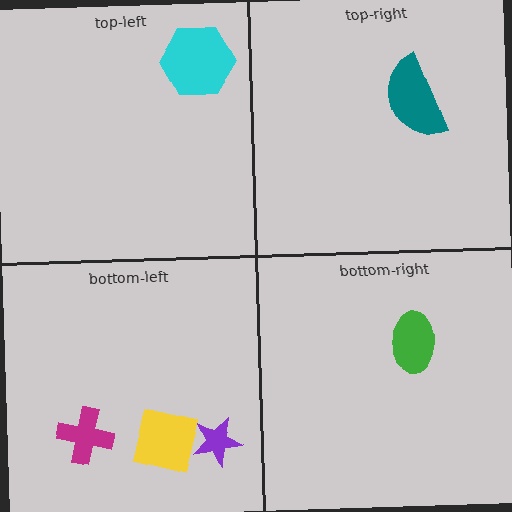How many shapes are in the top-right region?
1.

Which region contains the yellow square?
The bottom-left region.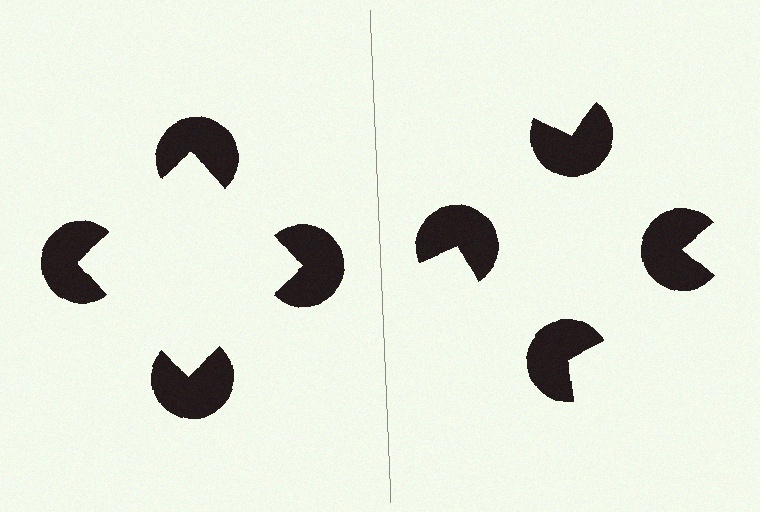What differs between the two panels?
The pac-man discs are positioned identically on both sides; only the wedge orientations differ. On the left they align to a square; on the right they are misaligned.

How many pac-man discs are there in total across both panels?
8 — 4 on each side.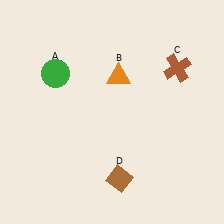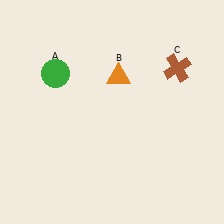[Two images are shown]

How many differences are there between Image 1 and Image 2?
There is 1 difference between the two images.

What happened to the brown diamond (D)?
The brown diamond (D) was removed in Image 2. It was in the bottom-right area of Image 1.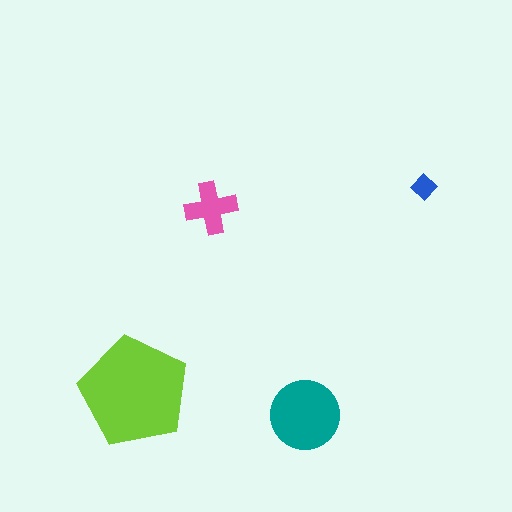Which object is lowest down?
The teal circle is bottommost.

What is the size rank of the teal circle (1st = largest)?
2nd.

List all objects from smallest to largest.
The blue diamond, the pink cross, the teal circle, the lime pentagon.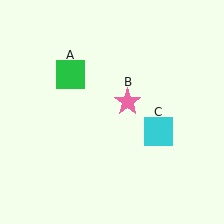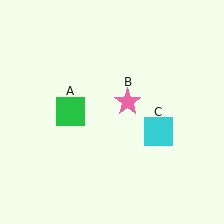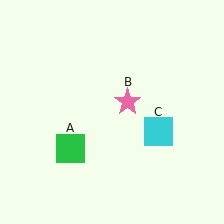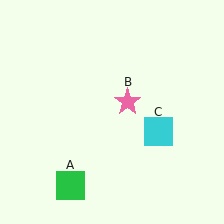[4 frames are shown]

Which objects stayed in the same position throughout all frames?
Pink star (object B) and cyan square (object C) remained stationary.